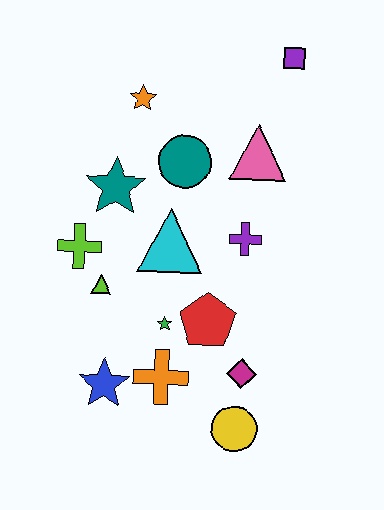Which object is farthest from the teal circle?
The yellow circle is farthest from the teal circle.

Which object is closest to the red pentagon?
The green star is closest to the red pentagon.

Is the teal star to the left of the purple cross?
Yes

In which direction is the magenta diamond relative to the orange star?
The magenta diamond is below the orange star.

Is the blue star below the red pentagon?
Yes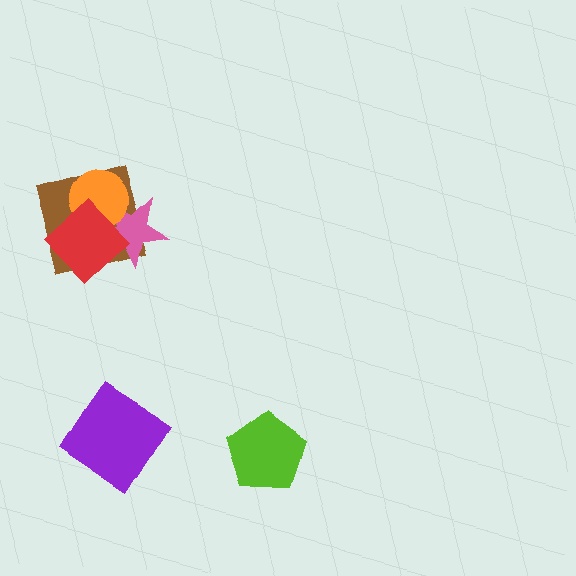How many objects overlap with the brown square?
3 objects overlap with the brown square.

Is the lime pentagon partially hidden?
No, no other shape covers it.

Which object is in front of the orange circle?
The red diamond is in front of the orange circle.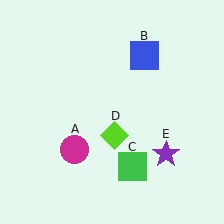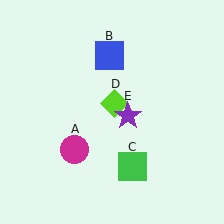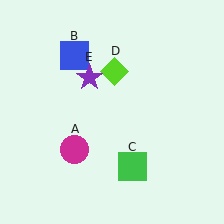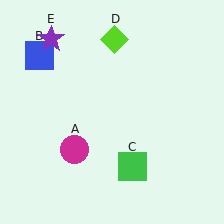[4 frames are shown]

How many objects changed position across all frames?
3 objects changed position: blue square (object B), lime diamond (object D), purple star (object E).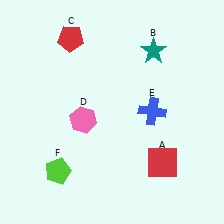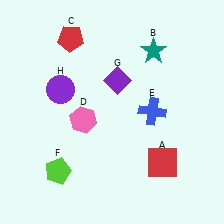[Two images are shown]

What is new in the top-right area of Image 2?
A purple diamond (G) was added in the top-right area of Image 2.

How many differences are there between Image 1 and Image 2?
There are 2 differences between the two images.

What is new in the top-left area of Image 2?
A purple circle (H) was added in the top-left area of Image 2.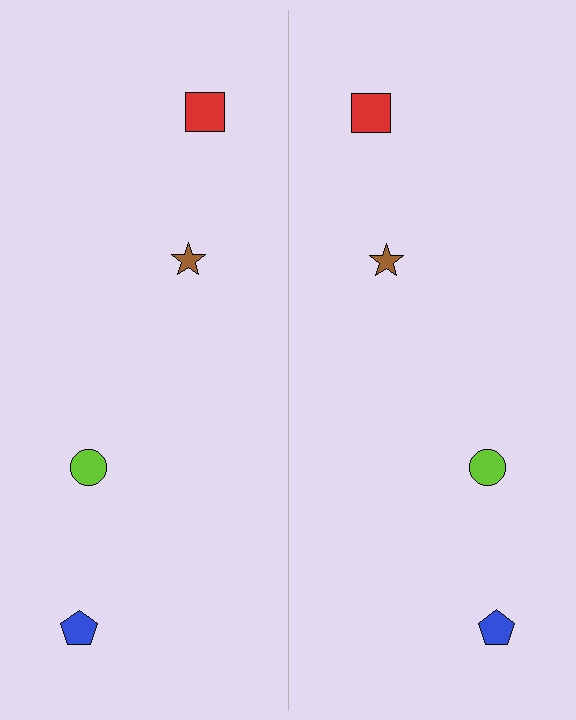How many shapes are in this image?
There are 8 shapes in this image.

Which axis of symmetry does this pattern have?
The pattern has a vertical axis of symmetry running through the center of the image.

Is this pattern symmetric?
Yes, this pattern has bilateral (reflection) symmetry.